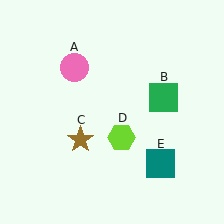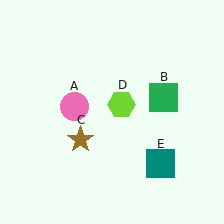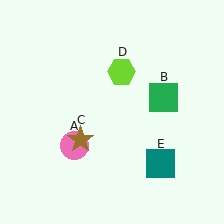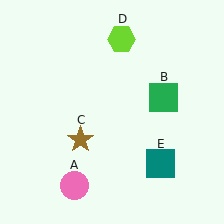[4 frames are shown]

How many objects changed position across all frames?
2 objects changed position: pink circle (object A), lime hexagon (object D).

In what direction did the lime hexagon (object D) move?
The lime hexagon (object D) moved up.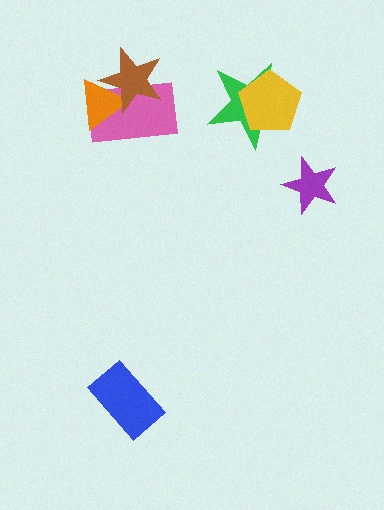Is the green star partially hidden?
Yes, it is partially covered by another shape.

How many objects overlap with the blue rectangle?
0 objects overlap with the blue rectangle.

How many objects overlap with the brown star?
2 objects overlap with the brown star.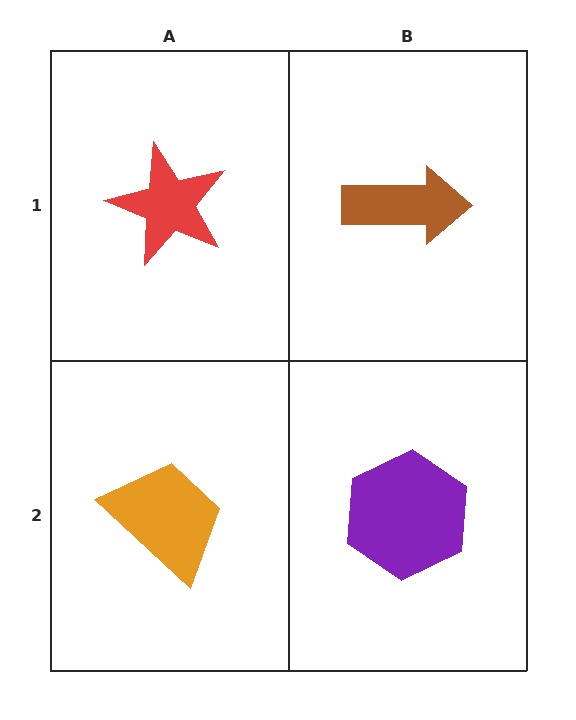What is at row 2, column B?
A purple hexagon.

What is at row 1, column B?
A brown arrow.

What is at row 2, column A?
An orange trapezoid.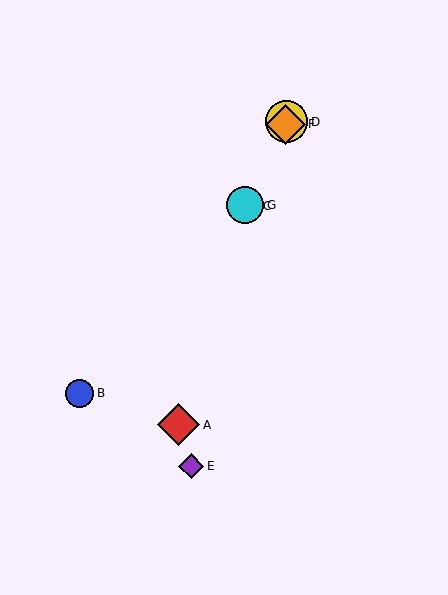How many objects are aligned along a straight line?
4 objects (C, D, F, G) are aligned along a straight line.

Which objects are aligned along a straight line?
Objects C, D, F, G are aligned along a straight line.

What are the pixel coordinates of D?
Object D is at (286, 122).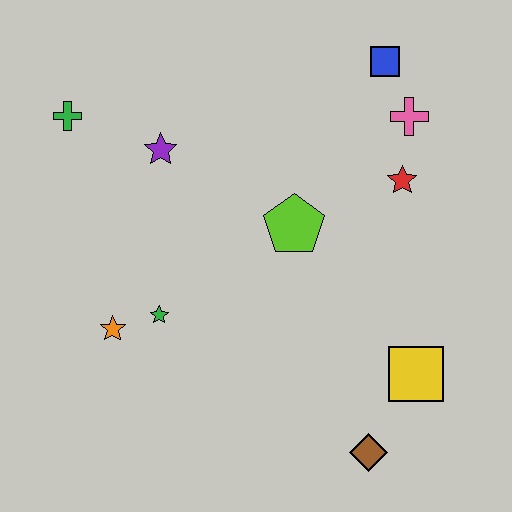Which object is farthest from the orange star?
The blue square is farthest from the orange star.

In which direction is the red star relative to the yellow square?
The red star is above the yellow square.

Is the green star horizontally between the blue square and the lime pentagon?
No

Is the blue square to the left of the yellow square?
Yes